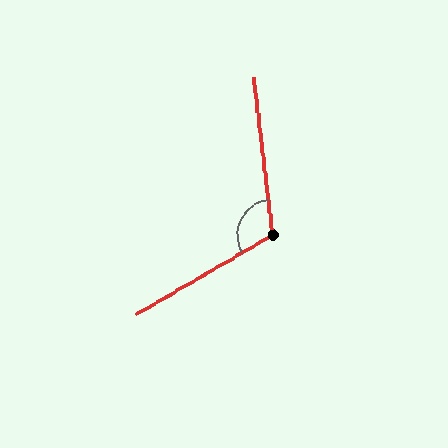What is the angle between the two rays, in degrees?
Approximately 113 degrees.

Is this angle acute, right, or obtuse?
It is obtuse.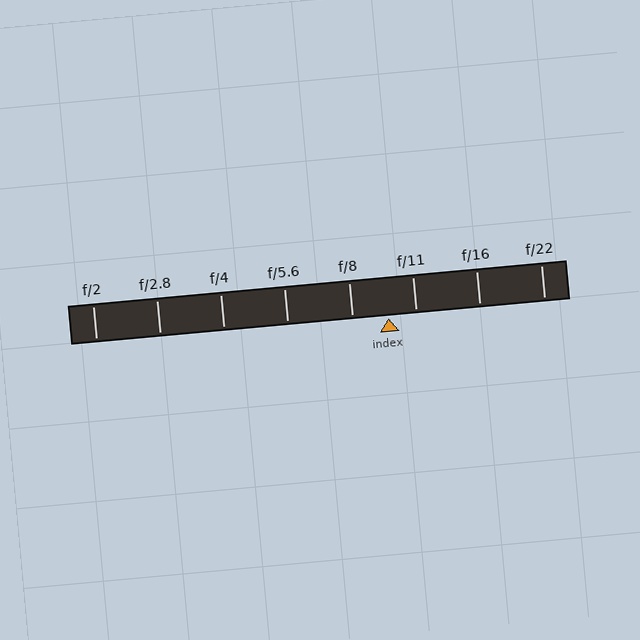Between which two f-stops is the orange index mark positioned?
The index mark is between f/8 and f/11.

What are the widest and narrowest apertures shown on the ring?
The widest aperture shown is f/2 and the narrowest is f/22.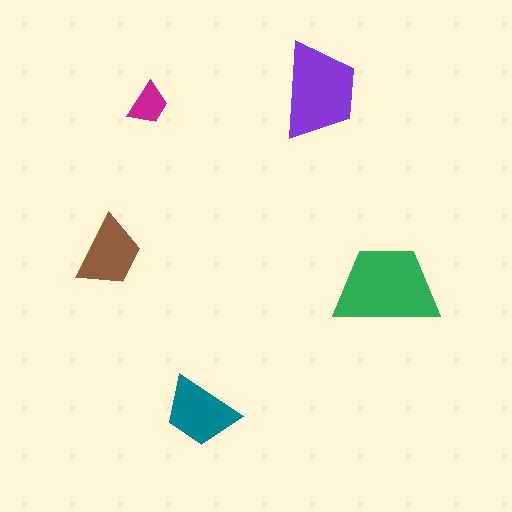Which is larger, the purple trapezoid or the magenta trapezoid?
The purple one.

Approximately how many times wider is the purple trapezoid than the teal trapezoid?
About 1.5 times wider.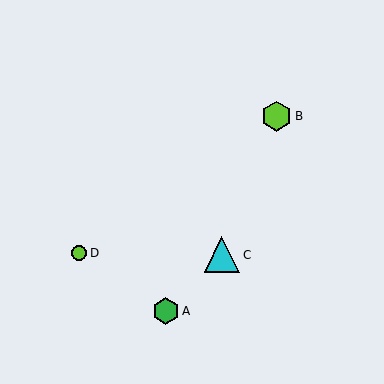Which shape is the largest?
The cyan triangle (labeled C) is the largest.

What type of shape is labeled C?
Shape C is a cyan triangle.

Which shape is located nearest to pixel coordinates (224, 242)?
The cyan triangle (labeled C) at (222, 255) is nearest to that location.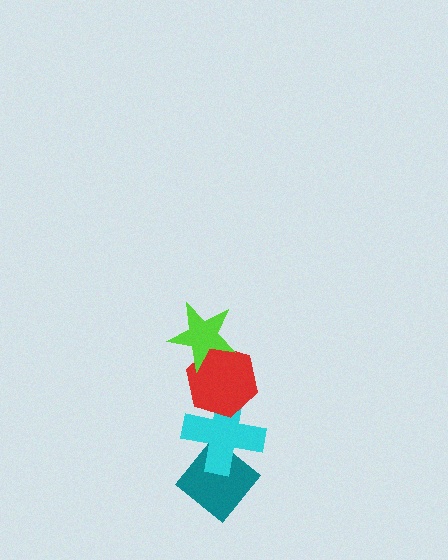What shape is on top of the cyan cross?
The red hexagon is on top of the cyan cross.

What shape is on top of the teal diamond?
The cyan cross is on top of the teal diamond.